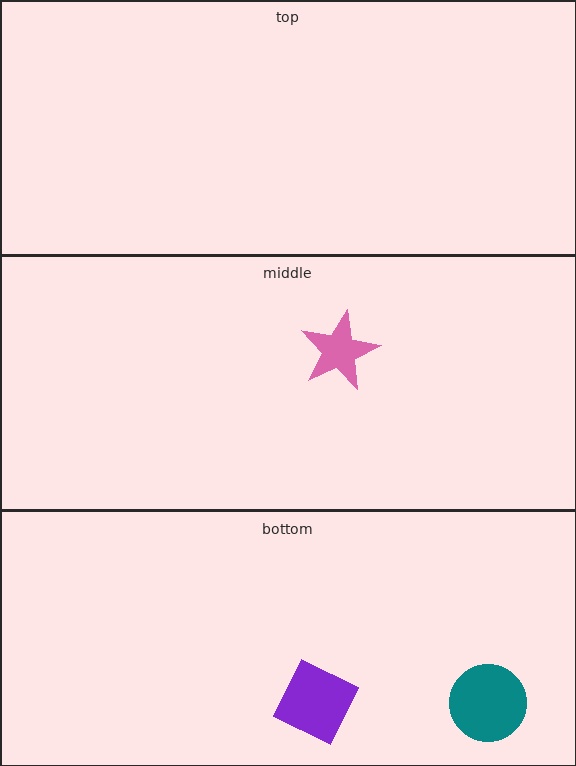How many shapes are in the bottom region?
2.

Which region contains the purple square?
The bottom region.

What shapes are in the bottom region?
The teal circle, the purple square.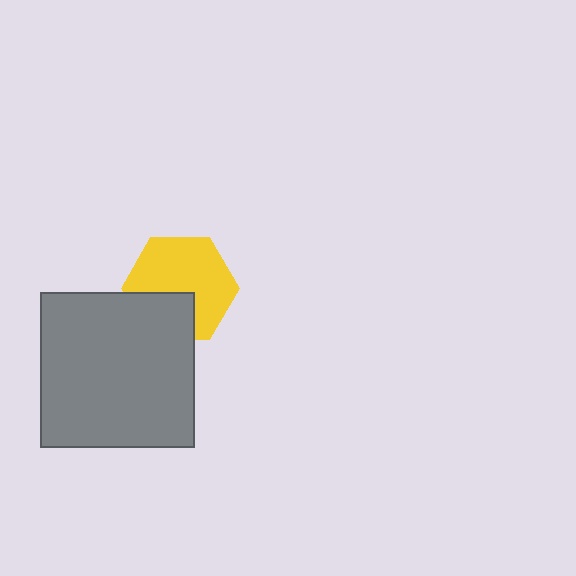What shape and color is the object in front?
The object in front is a gray square.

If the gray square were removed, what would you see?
You would see the complete yellow hexagon.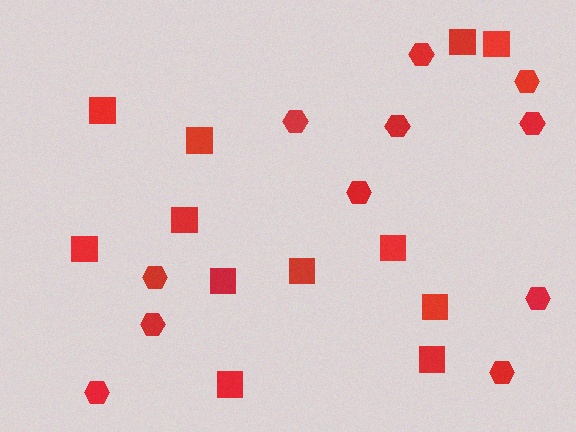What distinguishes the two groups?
There are 2 groups: one group of squares (12) and one group of hexagons (11).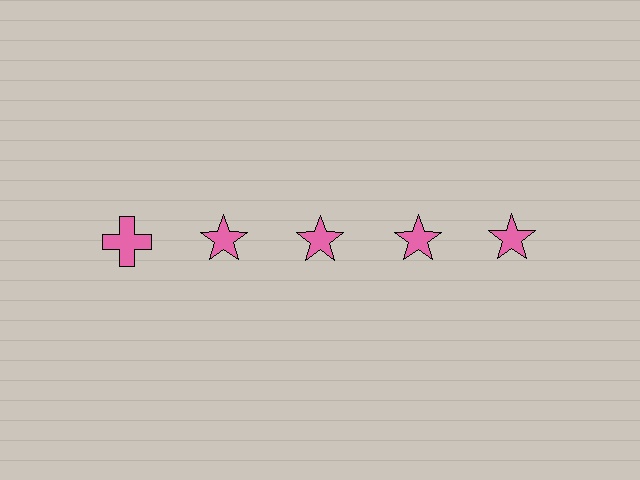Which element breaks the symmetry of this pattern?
The pink cross in the top row, leftmost column breaks the symmetry. All other shapes are pink stars.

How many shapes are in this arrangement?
There are 5 shapes arranged in a grid pattern.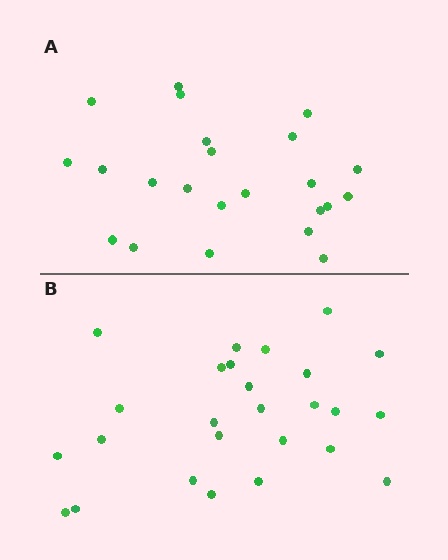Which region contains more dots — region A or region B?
Region B (the bottom region) has more dots.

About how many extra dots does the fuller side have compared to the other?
Region B has just a few more — roughly 2 or 3 more dots than region A.